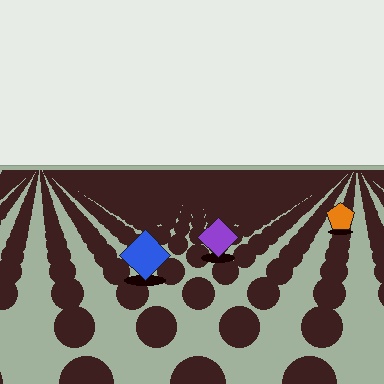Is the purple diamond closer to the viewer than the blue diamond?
No. The blue diamond is closer — you can tell from the texture gradient: the ground texture is coarser near it.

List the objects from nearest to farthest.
From nearest to farthest: the blue diamond, the purple diamond, the orange pentagon.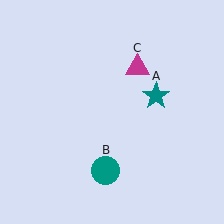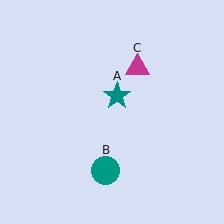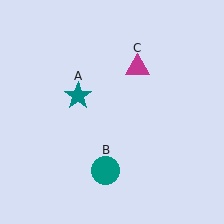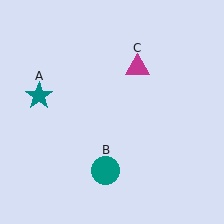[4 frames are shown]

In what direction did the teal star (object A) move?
The teal star (object A) moved left.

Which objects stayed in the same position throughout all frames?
Teal circle (object B) and magenta triangle (object C) remained stationary.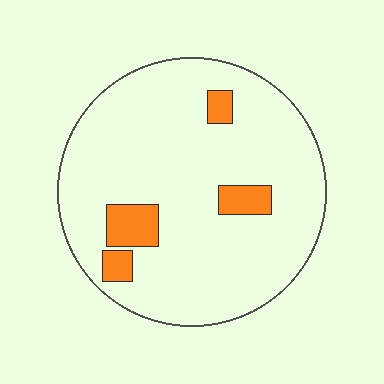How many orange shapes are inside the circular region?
4.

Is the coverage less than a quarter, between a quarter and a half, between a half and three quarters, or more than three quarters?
Less than a quarter.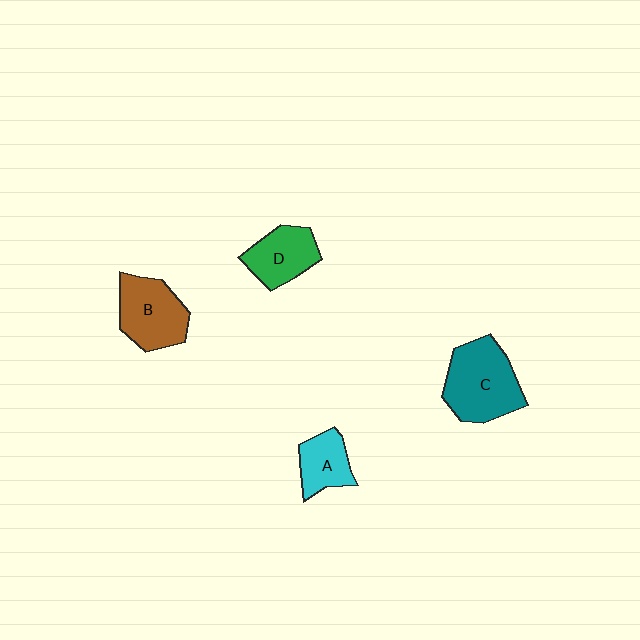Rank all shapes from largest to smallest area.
From largest to smallest: C (teal), B (brown), D (green), A (cyan).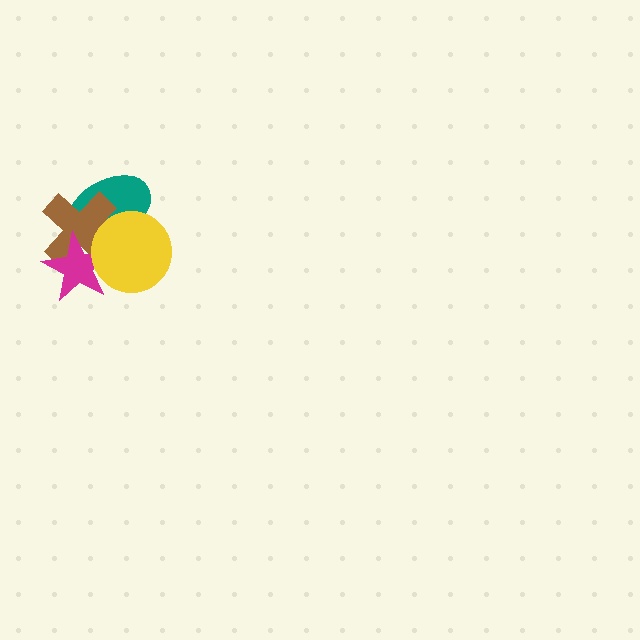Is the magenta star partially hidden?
Yes, it is partially covered by another shape.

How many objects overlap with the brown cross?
3 objects overlap with the brown cross.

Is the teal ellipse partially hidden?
Yes, it is partially covered by another shape.